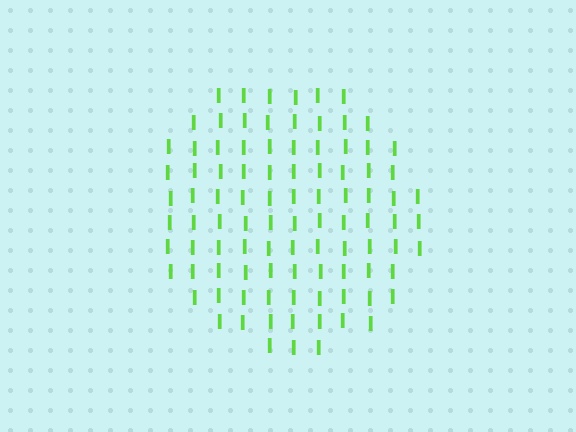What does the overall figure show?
The overall figure shows a circle.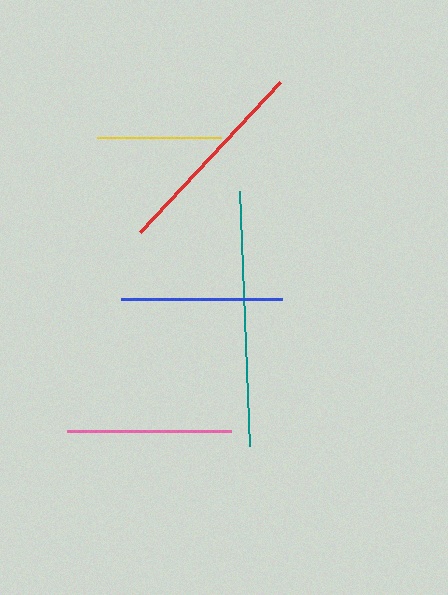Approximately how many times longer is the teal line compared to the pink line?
The teal line is approximately 1.6 times the length of the pink line.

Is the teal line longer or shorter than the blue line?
The teal line is longer than the blue line.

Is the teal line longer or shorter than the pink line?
The teal line is longer than the pink line.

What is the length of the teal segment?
The teal segment is approximately 255 pixels long.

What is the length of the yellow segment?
The yellow segment is approximately 125 pixels long.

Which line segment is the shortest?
The yellow line is the shortest at approximately 125 pixels.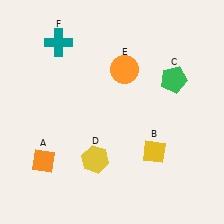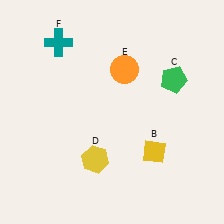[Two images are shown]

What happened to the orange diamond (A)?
The orange diamond (A) was removed in Image 2. It was in the bottom-left area of Image 1.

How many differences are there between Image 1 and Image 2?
There is 1 difference between the two images.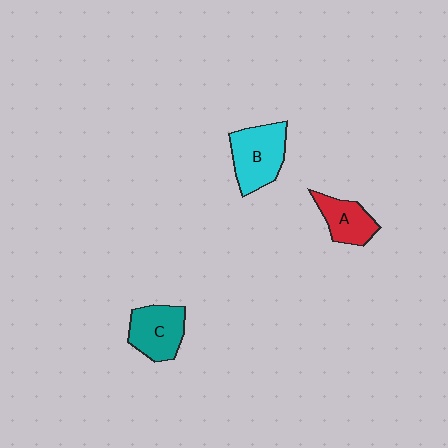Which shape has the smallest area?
Shape A (red).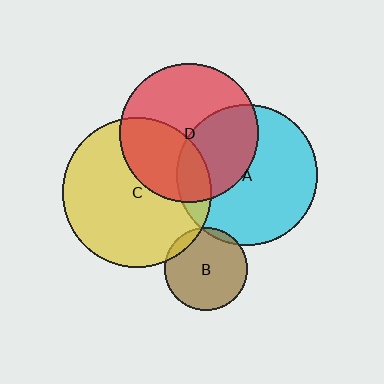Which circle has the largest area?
Circle C (yellow).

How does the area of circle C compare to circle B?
Approximately 3.3 times.